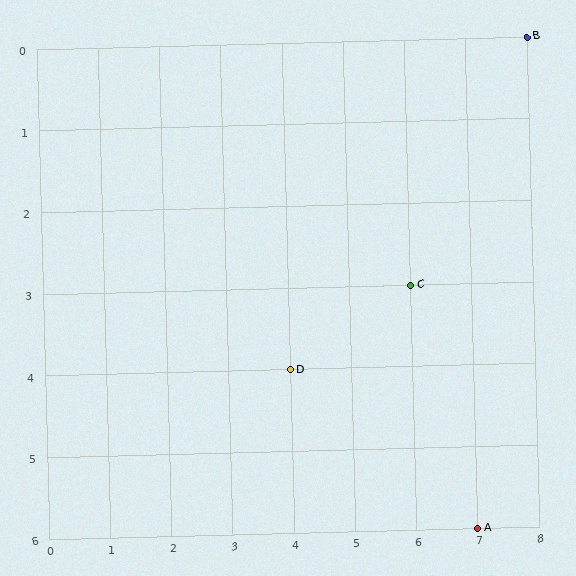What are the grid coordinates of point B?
Point B is at grid coordinates (8, 0).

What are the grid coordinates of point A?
Point A is at grid coordinates (7, 6).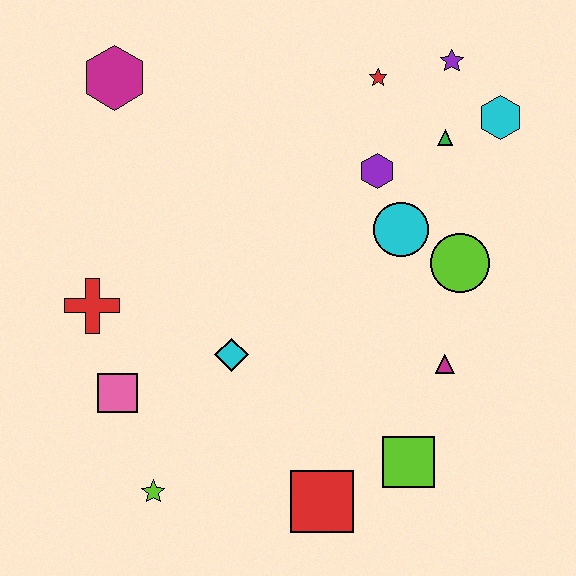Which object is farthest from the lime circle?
The magenta hexagon is farthest from the lime circle.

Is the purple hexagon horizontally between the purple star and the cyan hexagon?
No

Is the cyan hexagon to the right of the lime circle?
Yes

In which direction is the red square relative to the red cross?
The red square is to the right of the red cross.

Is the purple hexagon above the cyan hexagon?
No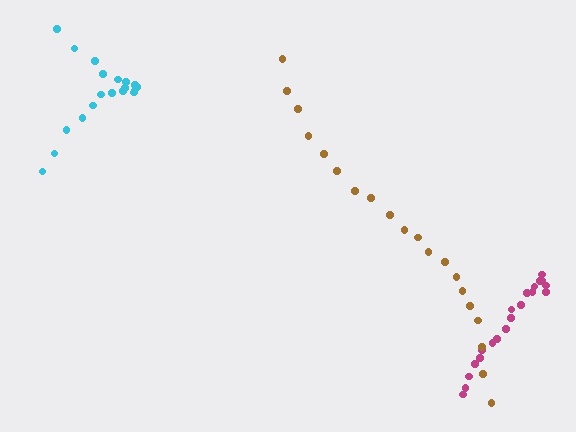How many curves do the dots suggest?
There are 3 distinct paths.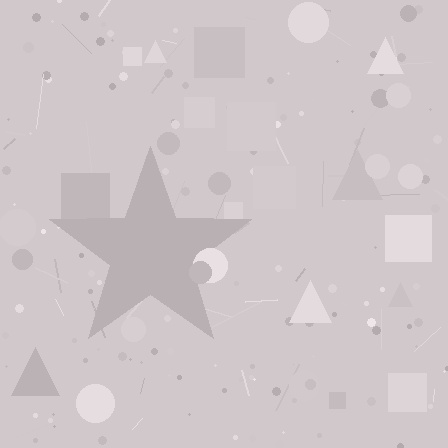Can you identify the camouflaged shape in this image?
The camouflaged shape is a star.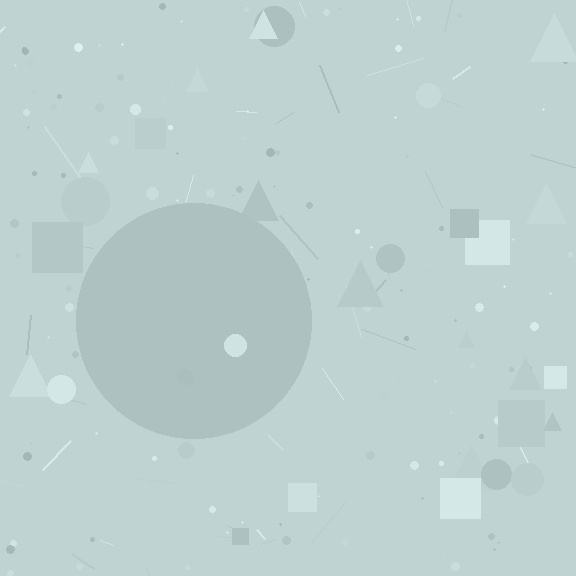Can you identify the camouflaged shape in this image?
The camouflaged shape is a circle.